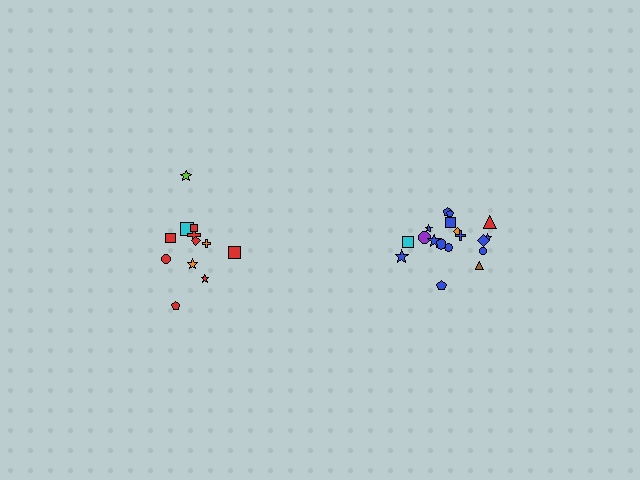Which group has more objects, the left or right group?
The right group.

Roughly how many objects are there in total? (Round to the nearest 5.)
Roughly 30 objects in total.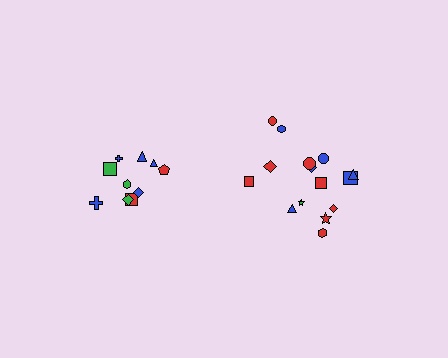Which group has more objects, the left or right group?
The right group.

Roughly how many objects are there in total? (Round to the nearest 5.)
Roughly 25 objects in total.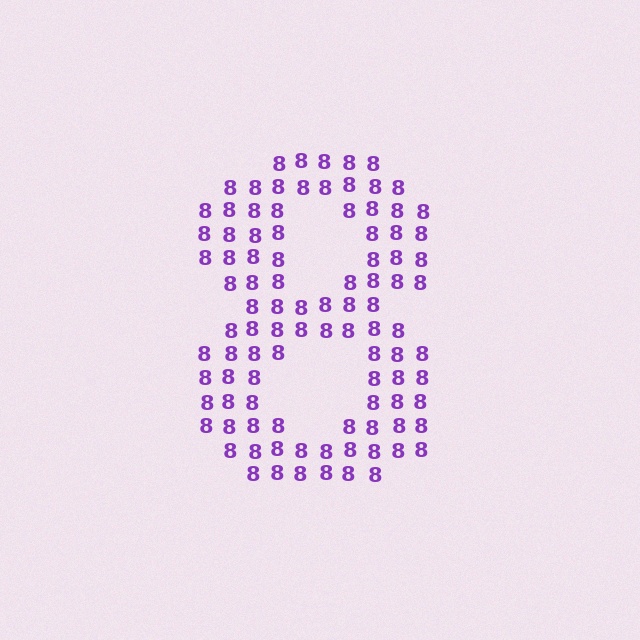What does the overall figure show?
The overall figure shows the digit 8.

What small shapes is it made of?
It is made of small digit 8's.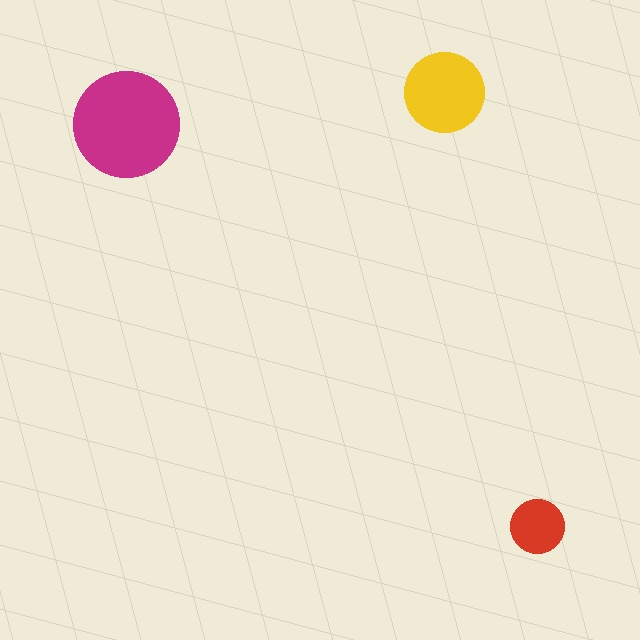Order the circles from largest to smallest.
the magenta one, the yellow one, the red one.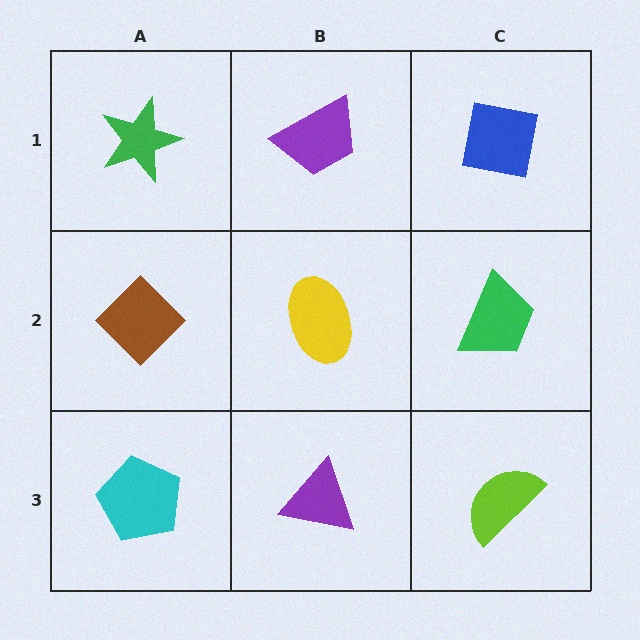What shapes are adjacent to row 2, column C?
A blue square (row 1, column C), a lime semicircle (row 3, column C), a yellow ellipse (row 2, column B).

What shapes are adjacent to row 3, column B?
A yellow ellipse (row 2, column B), a cyan pentagon (row 3, column A), a lime semicircle (row 3, column C).